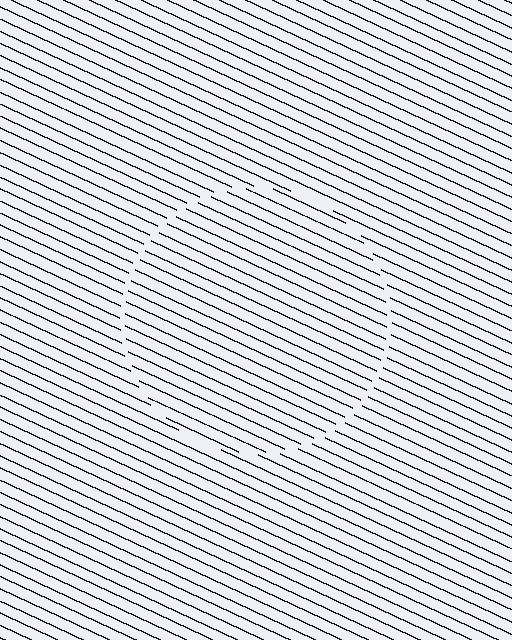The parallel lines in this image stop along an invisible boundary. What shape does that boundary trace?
An illusory circle. The interior of the shape contains the same grating, shifted by half a period — the contour is defined by the phase discontinuity where line-ends from the inner and outer gratings abut.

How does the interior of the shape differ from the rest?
The interior of the shape contains the same grating, shifted by half a period — the contour is defined by the phase discontinuity where line-ends from the inner and outer gratings abut.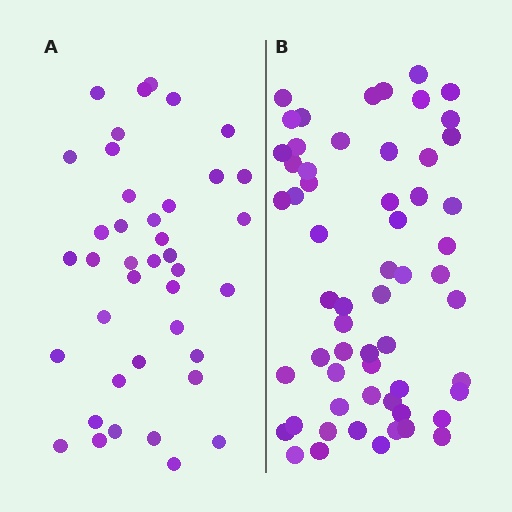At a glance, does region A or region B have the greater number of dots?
Region B (the right region) has more dots.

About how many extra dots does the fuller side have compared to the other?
Region B has approximately 20 more dots than region A.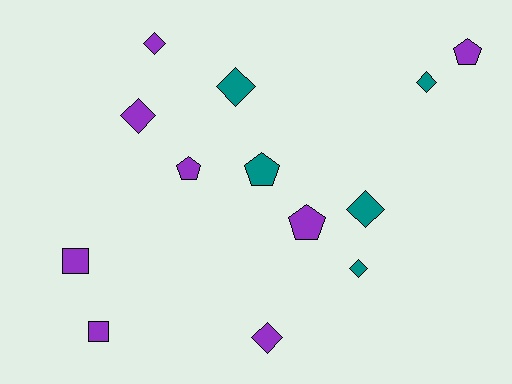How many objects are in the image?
There are 13 objects.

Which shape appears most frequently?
Diamond, with 7 objects.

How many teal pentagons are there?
There is 1 teal pentagon.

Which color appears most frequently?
Purple, with 8 objects.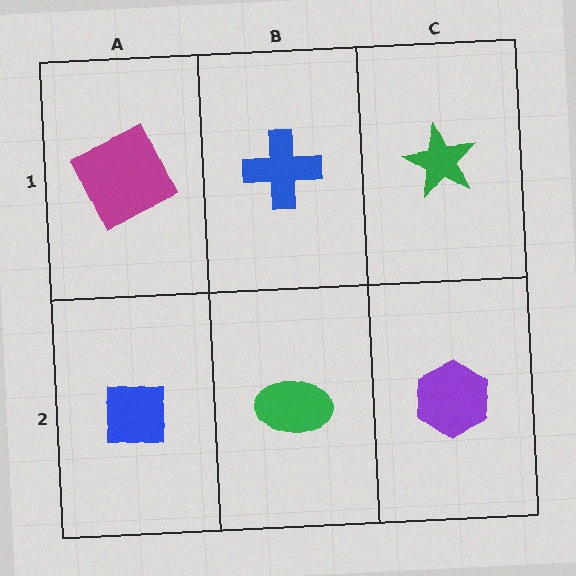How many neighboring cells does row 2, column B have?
3.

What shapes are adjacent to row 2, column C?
A green star (row 1, column C), a green ellipse (row 2, column B).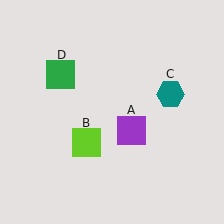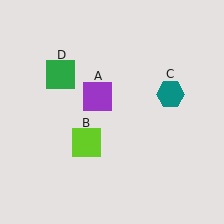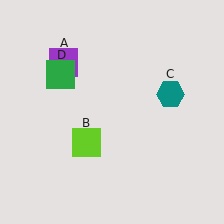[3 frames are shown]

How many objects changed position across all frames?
1 object changed position: purple square (object A).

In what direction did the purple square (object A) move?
The purple square (object A) moved up and to the left.